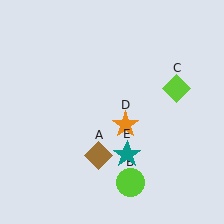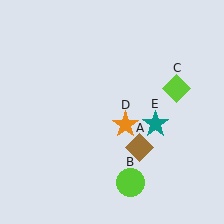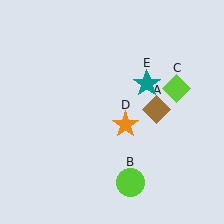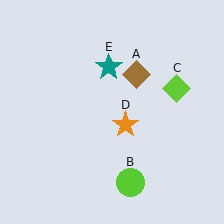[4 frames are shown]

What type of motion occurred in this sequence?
The brown diamond (object A), teal star (object E) rotated counterclockwise around the center of the scene.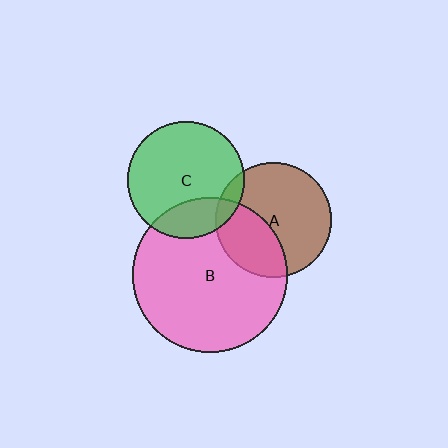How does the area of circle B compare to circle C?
Approximately 1.7 times.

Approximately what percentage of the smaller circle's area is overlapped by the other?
Approximately 20%.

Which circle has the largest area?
Circle B (pink).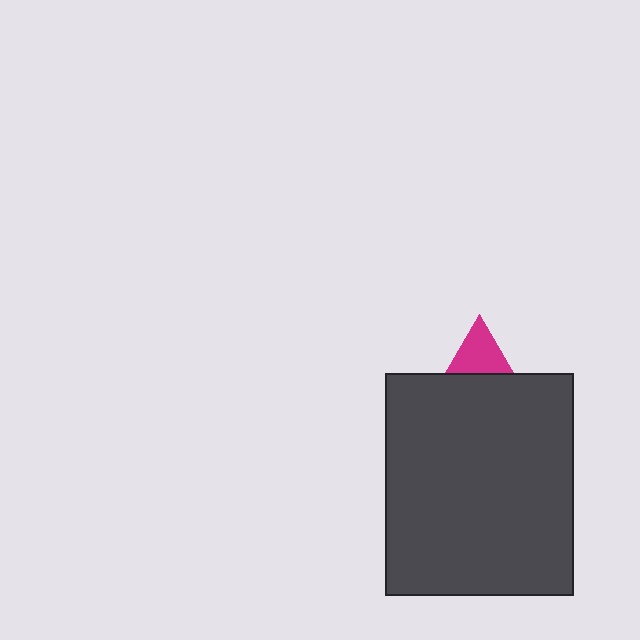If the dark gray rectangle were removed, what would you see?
You would see the complete magenta triangle.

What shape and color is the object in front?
The object in front is a dark gray rectangle.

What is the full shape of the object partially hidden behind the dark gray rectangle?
The partially hidden object is a magenta triangle.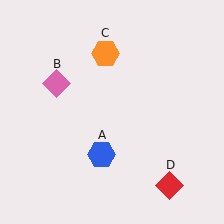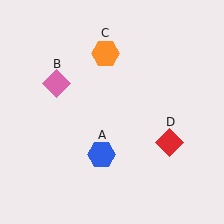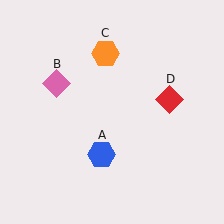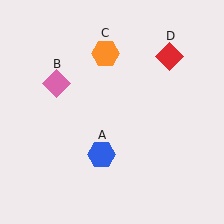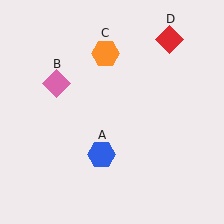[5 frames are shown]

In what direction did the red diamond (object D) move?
The red diamond (object D) moved up.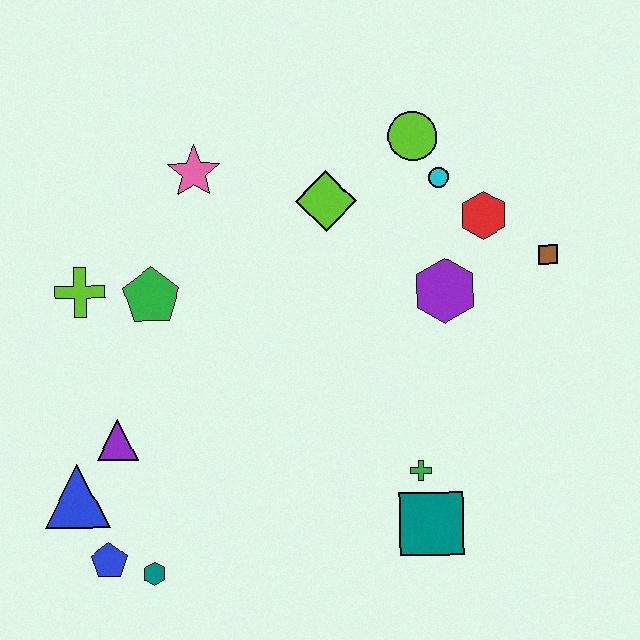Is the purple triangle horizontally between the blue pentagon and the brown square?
Yes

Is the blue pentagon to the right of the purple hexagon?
No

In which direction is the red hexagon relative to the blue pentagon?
The red hexagon is to the right of the blue pentagon.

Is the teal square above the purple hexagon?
No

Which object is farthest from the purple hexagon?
The blue pentagon is farthest from the purple hexagon.